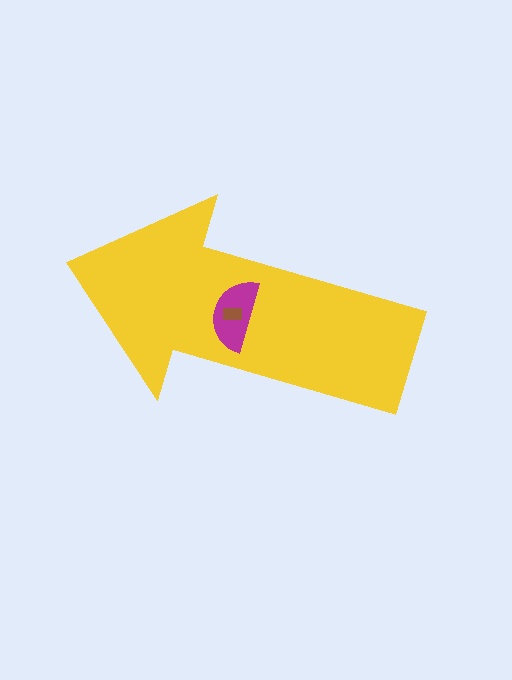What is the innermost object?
The brown rectangle.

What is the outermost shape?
The yellow arrow.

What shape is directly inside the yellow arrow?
The magenta semicircle.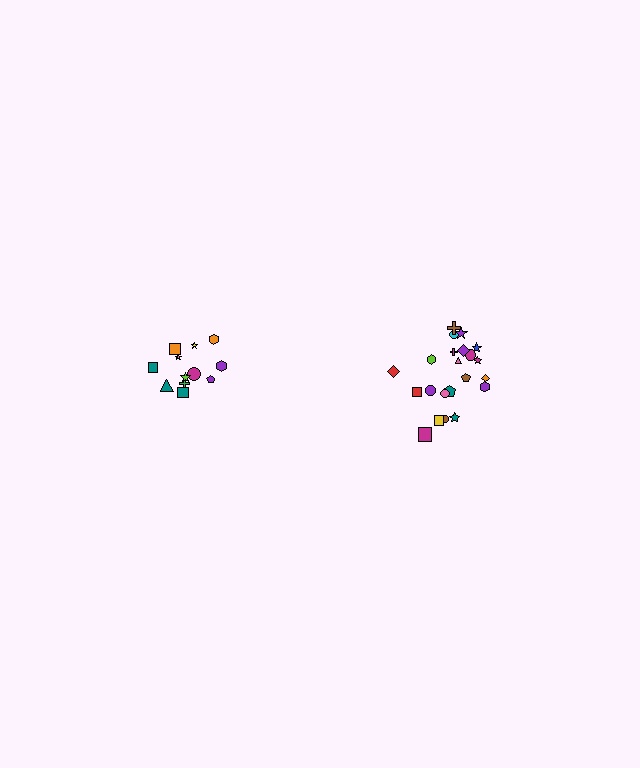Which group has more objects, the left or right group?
The right group.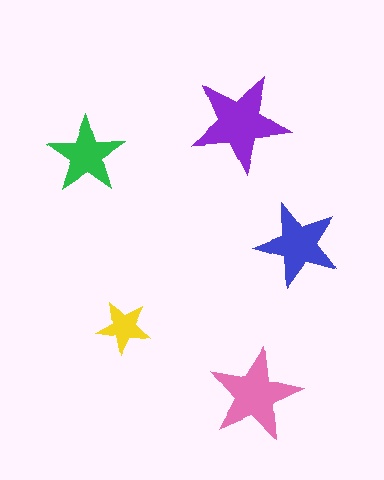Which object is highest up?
The purple star is topmost.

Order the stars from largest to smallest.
the purple one, the pink one, the blue one, the green one, the yellow one.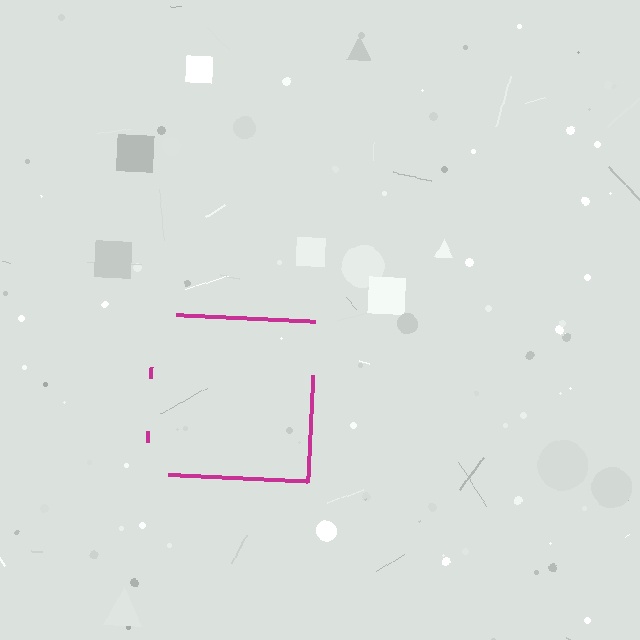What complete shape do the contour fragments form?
The contour fragments form a square.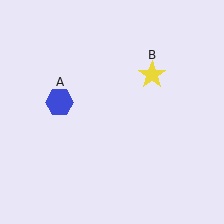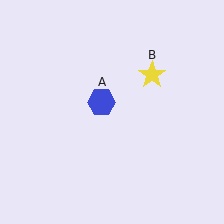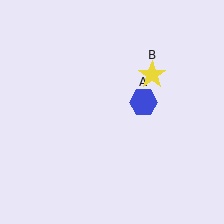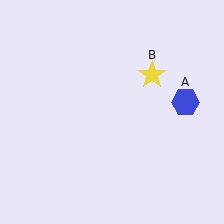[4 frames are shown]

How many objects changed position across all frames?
1 object changed position: blue hexagon (object A).